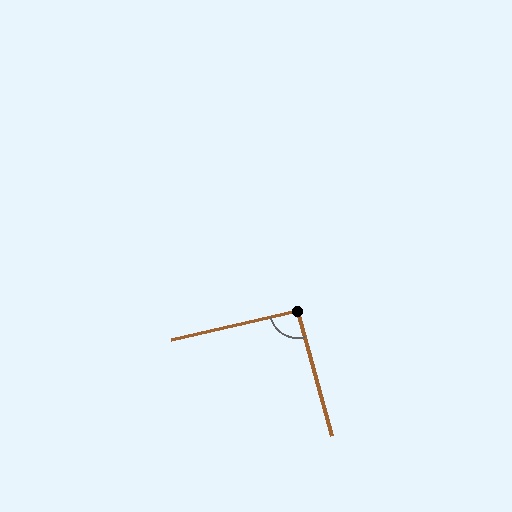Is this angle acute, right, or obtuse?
It is approximately a right angle.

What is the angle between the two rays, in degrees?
Approximately 92 degrees.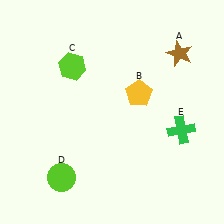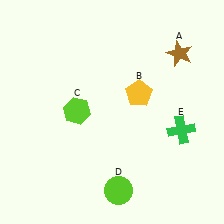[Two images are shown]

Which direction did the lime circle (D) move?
The lime circle (D) moved right.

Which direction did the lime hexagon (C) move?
The lime hexagon (C) moved down.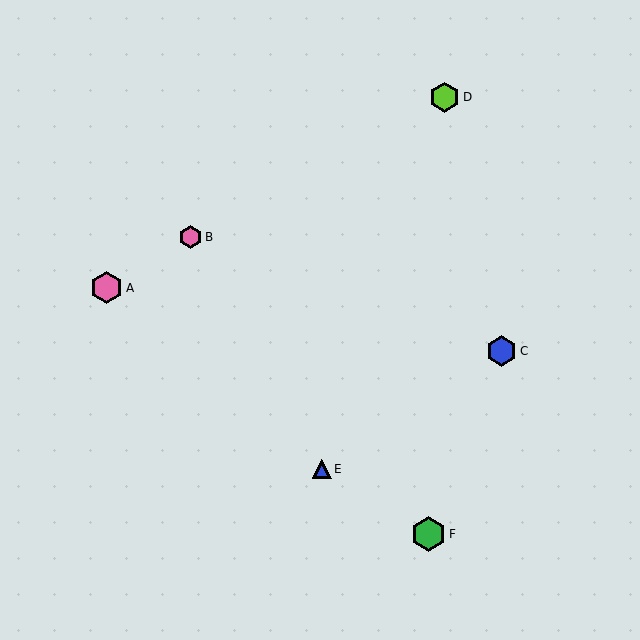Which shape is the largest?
The green hexagon (labeled F) is the largest.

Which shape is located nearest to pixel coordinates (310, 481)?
The blue triangle (labeled E) at (322, 469) is nearest to that location.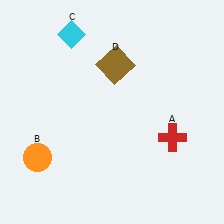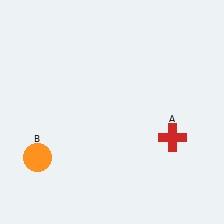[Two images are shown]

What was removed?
The cyan diamond (C), the brown square (D) were removed in Image 2.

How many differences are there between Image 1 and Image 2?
There are 2 differences between the two images.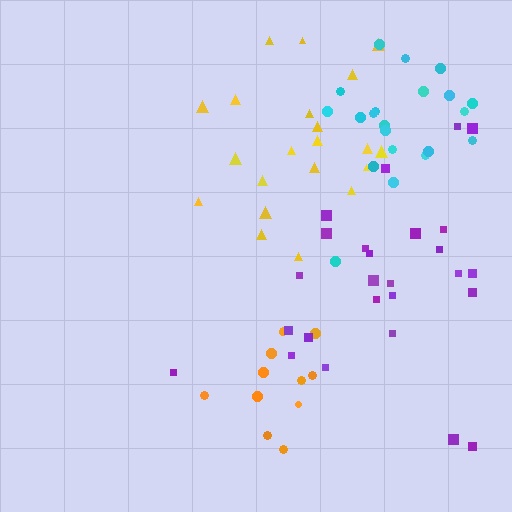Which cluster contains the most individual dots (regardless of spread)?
Purple (26).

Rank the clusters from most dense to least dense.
orange, cyan, purple, yellow.